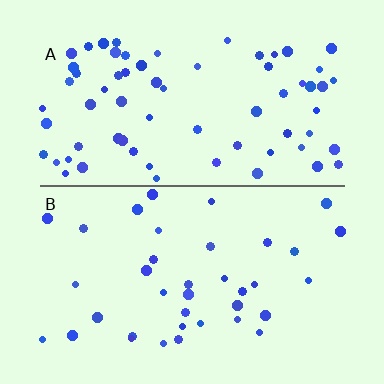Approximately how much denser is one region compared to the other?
Approximately 1.8× — region A over region B.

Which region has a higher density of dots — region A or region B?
A (the top).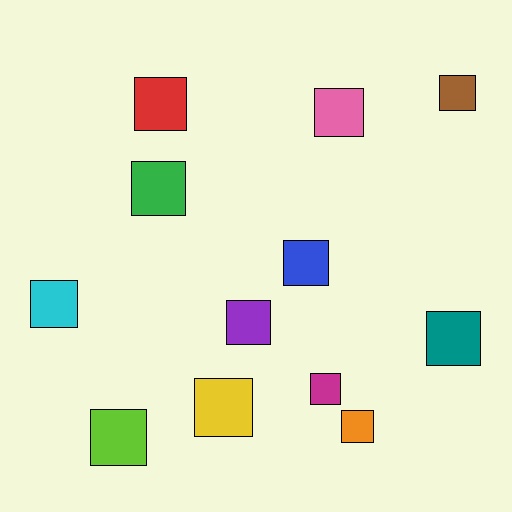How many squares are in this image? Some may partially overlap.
There are 12 squares.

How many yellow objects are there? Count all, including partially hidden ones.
There is 1 yellow object.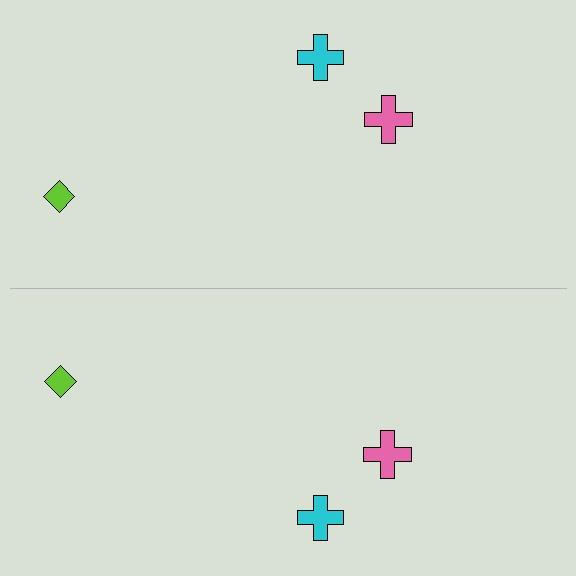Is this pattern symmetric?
Yes, this pattern has bilateral (reflection) symmetry.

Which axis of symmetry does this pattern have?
The pattern has a horizontal axis of symmetry running through the center of the image.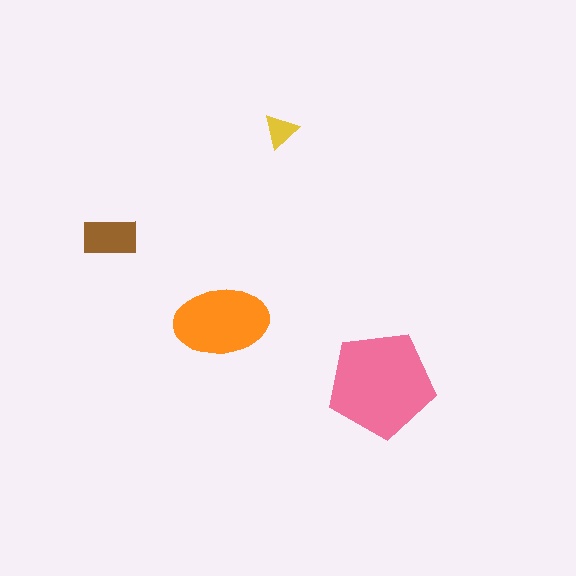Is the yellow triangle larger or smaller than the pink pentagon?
Smaller.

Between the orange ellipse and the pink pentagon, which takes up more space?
The pink pentagon.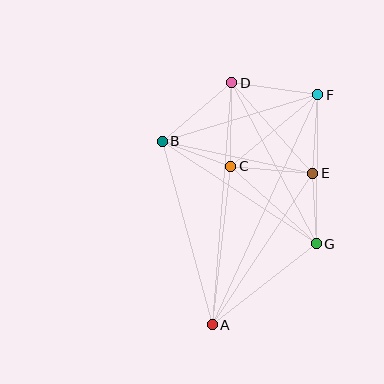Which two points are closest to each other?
Points E and G are closest to each other.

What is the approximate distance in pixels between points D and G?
The distance between D and G is approximately 182 pixels.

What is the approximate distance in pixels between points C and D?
The distance between C and D is approximately 84 pixels.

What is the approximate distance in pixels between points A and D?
The distance between A and D is approximately 243 pixels.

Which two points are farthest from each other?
Points A and F are farthest from each other.